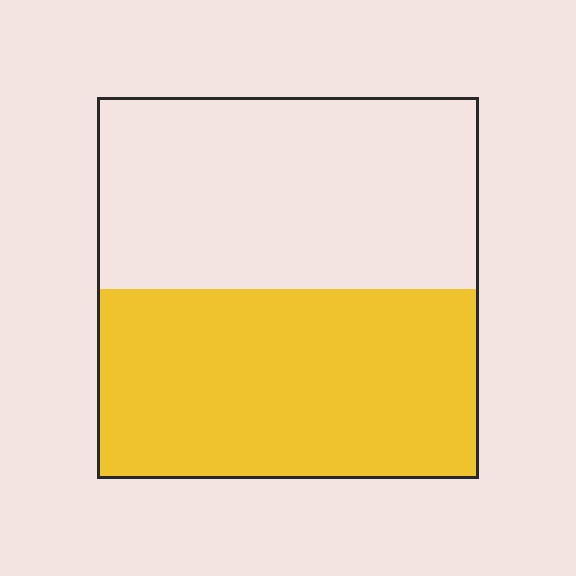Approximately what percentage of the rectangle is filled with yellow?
Approximately 50%.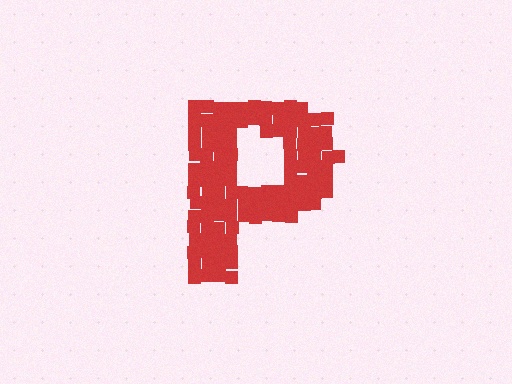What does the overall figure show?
The overall figure shows the letter P.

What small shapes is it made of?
It is made of small squares.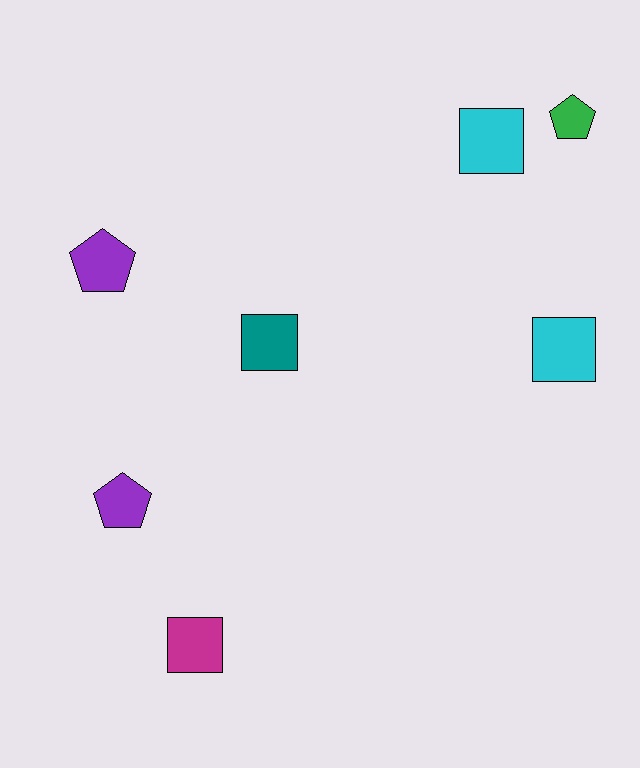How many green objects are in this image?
There is 1 green object.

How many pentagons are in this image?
There are 3 pentagons.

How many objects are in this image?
There are 7 objects.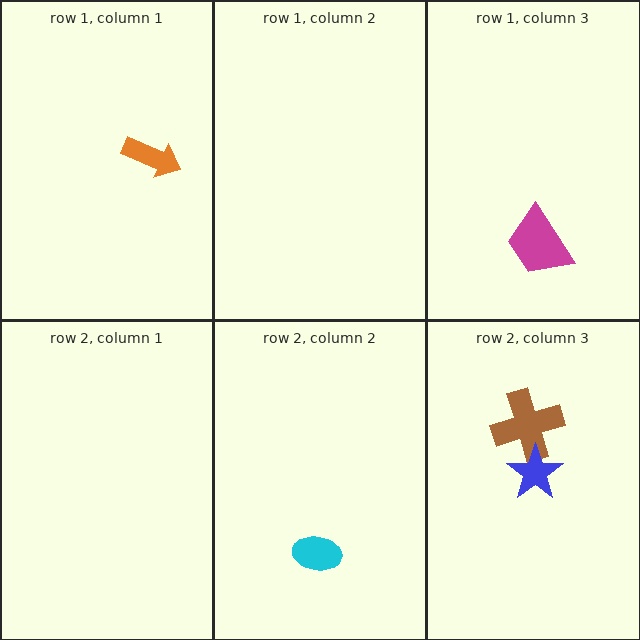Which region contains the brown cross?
The row 2, column 3 region.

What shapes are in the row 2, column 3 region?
The brown cross, the blue star.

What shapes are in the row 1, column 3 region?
The magenta trapezoid.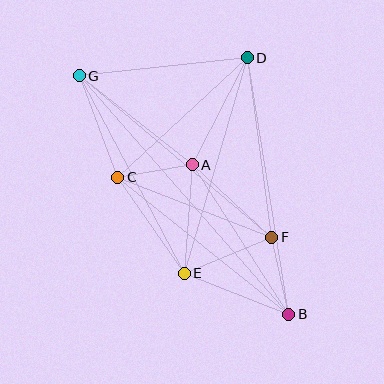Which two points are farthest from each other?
Points B and G are farthest from each other.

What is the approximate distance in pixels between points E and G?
The distance between E and G is approximately 224 pixels.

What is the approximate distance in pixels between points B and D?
The distance between B and D is approximately 260 pixels.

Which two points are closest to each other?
Points A and C are closest to each other.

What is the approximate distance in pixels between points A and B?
The distance between A and B is approximately 178 pixels.